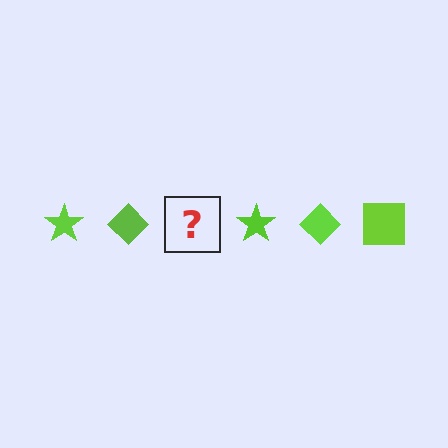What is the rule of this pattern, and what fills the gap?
The rule is that the pattern cycles through star, diamond, square shapes in lime. The gap should be filled with a lime square.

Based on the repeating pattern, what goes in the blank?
The blank should be a lime square.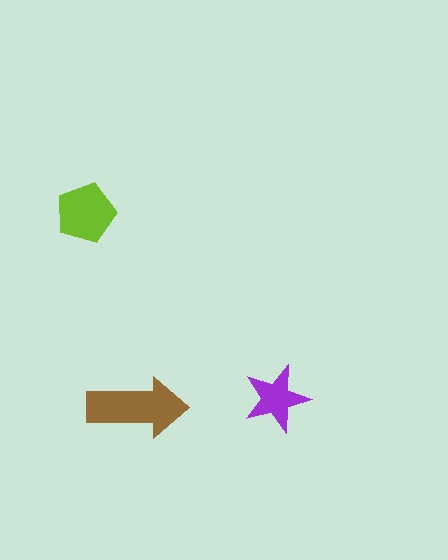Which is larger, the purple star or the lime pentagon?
The lime pentagon.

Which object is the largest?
The brown arrow.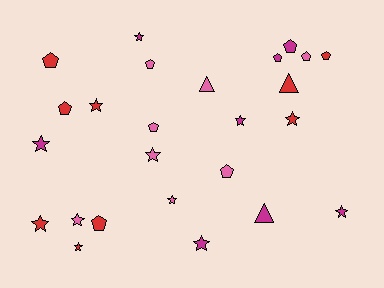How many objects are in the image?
There are 25 objects.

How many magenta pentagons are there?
There are 2 magenta pentagons.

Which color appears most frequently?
Red, with 9 objects.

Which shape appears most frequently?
Star, with 12 objects.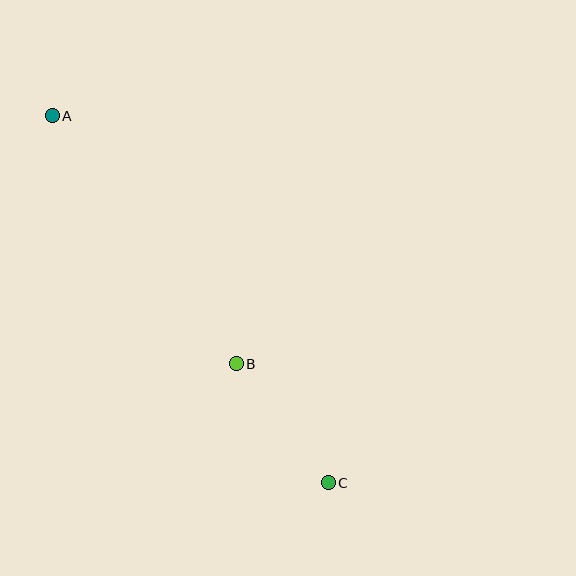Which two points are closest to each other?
Points B and C are closest to each other.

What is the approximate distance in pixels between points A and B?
The distance between A and B is approximately 309 pixels.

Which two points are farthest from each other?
Points A and C are farthest from each other.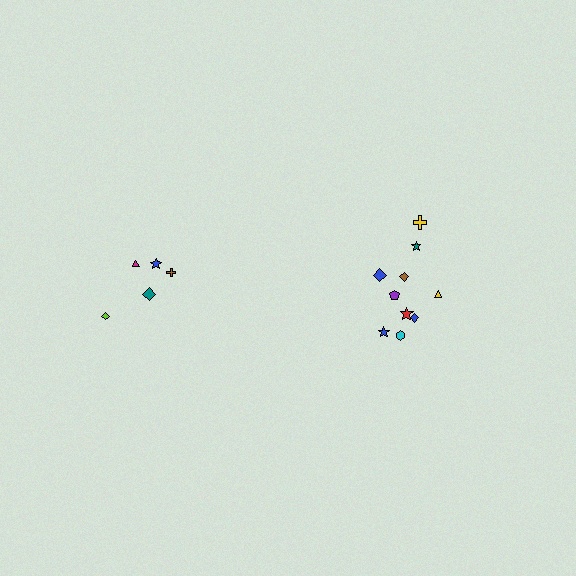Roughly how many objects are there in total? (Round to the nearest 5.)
Roughly 15 objects in total.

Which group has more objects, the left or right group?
The right group.